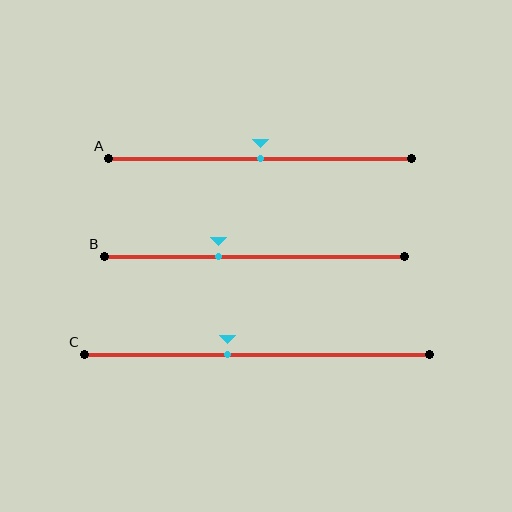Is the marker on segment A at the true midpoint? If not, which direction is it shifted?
Yes, the marker on segment A is at the true midpoint.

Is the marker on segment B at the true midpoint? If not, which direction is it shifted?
No, the marker on segment B is shifted to the left by about 12% of the segment length.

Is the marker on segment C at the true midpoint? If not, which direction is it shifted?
No, the marker on segment C is shifted to the left by about 8% of the segment length.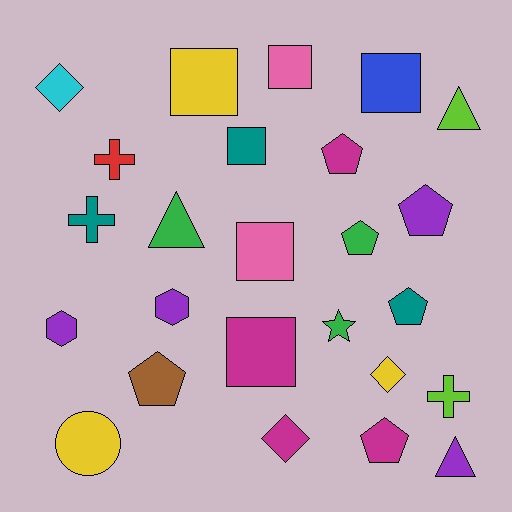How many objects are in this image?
There are 25 objects.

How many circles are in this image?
There is 1 circle.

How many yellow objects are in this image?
There are 3 yellow objects.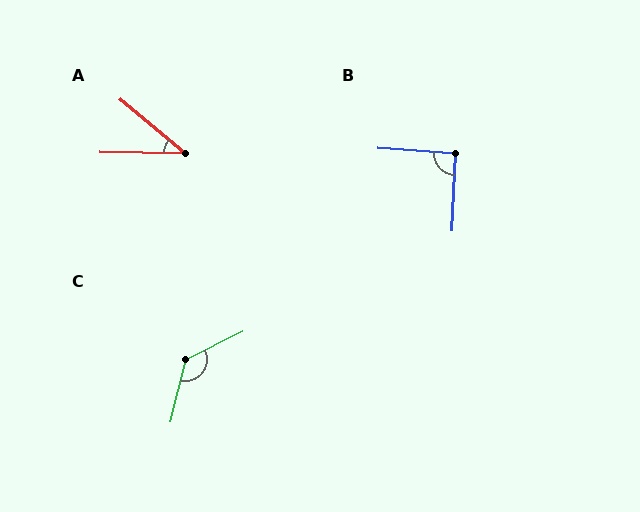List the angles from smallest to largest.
A (39°), B (91°), C (130°).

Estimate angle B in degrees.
Approximately 91 degrees.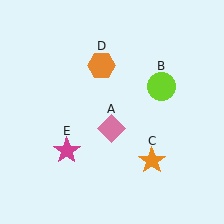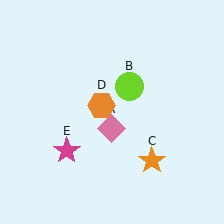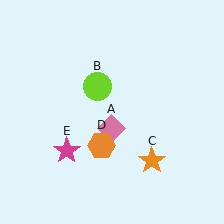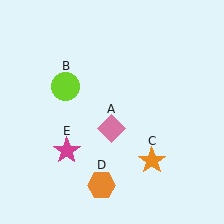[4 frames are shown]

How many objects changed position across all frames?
2 objects changed position: lime circle (object B), orange hexagon (object D).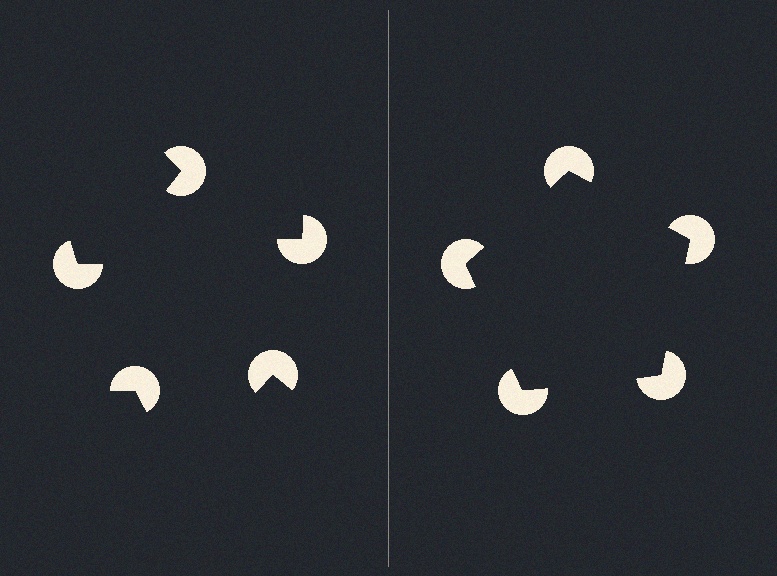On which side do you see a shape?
An illusory pentagon appears on the right side. On the left side the wedge cuts are rotated, so no coherent shape forms.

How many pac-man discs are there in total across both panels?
10 — 5 on each side.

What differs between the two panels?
The pac-man discs are positioned identically on both sides; only the wedge orientations differ. On the right they align to a pentagon; on the left they are misaligned.